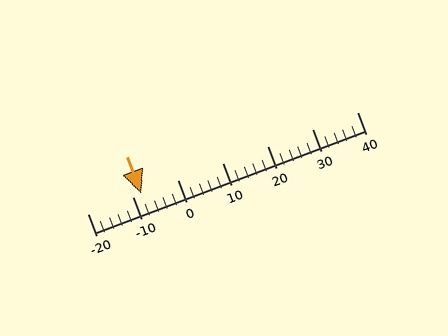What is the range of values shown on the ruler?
The ruler shows values from -20 to 40.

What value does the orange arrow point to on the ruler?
The orange arrow points to approximately -8.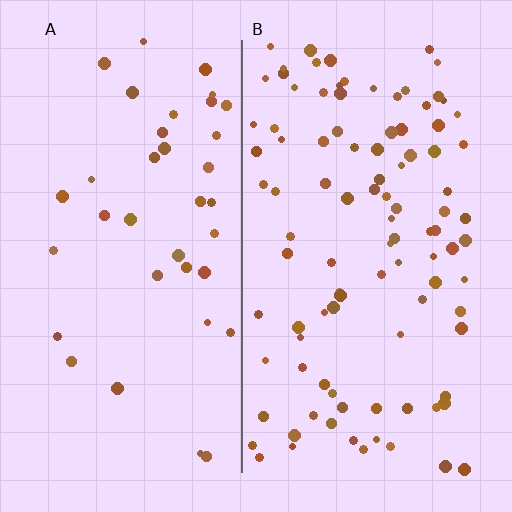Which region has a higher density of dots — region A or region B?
B (the right).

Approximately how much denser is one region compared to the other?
Approximately 2.7× — region B over region A.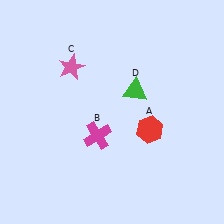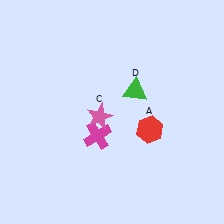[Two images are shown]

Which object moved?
The pink star (C) moved down.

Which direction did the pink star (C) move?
The pink star (C) moved down.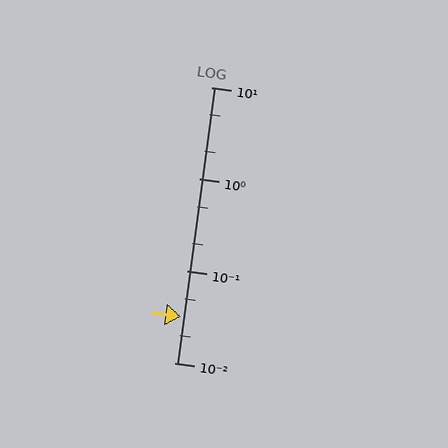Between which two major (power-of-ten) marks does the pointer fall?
The pointer is between 0.01 and 0.1.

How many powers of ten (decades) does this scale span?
The scale spans 3 decades, from 0.01 to 10.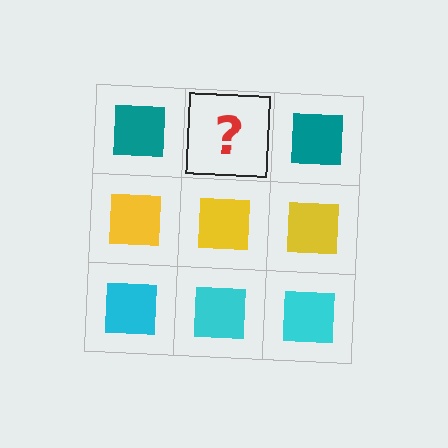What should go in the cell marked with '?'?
The missing cell should contain a teal square.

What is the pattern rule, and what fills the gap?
The rule is that each row has a consistent color. The gap should be filled with a teal square.